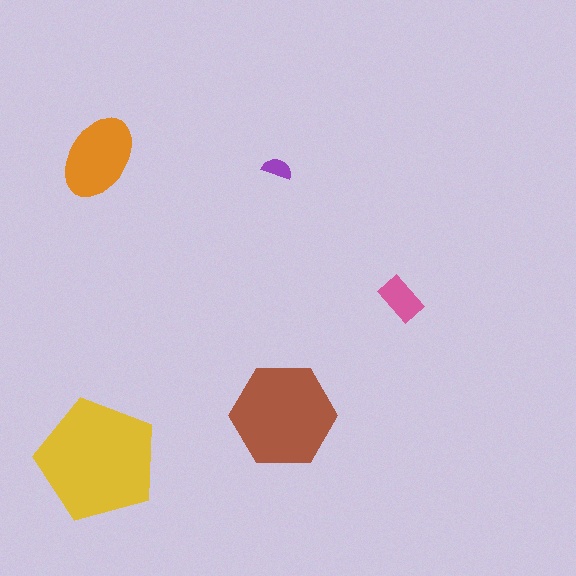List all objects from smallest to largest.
The purple semicircle, the pink rectangle, the orange ellipse, the brown hexagon, the yellow pentagon.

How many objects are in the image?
There are 5 objects in the image.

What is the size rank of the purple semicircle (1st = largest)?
5th.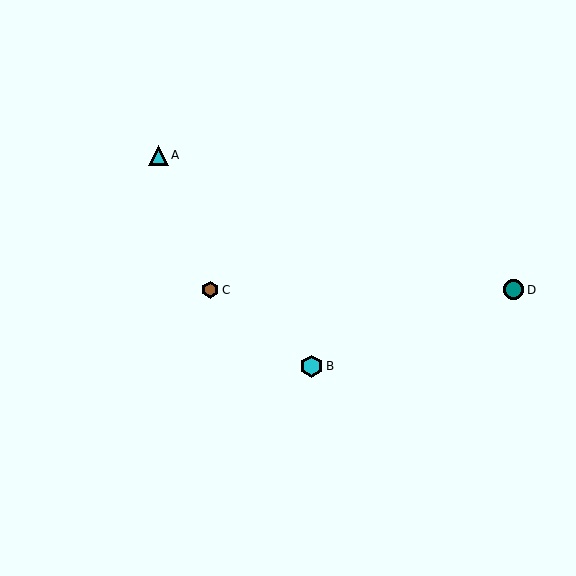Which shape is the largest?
The cyan hexagon (labeled B) is the largest.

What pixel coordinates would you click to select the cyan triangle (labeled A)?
Click at (158, 155) to select the cyan triangle A.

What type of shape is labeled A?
Shape A is a cyan triangle.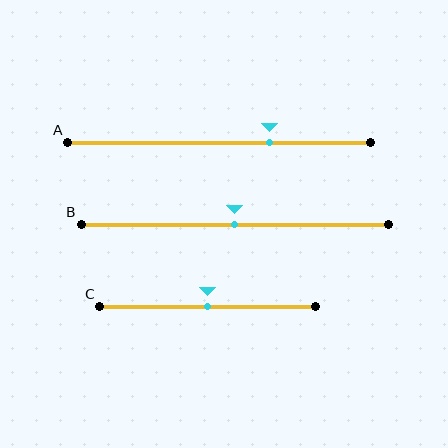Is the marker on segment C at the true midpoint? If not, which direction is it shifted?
Yes, the marker on segment C is at the true midpoint.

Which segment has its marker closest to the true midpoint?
Segment B has its marker closest to the true midpoint.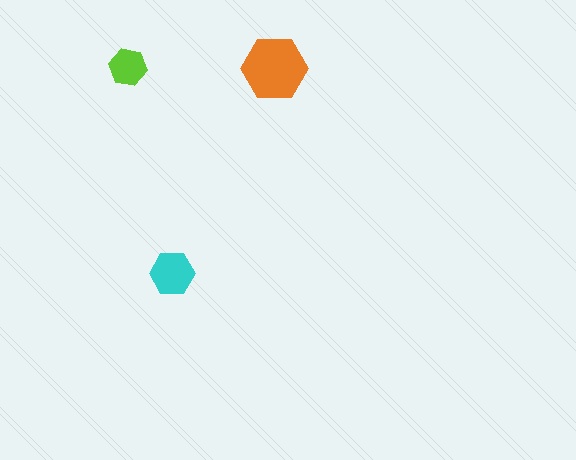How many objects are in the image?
There are 3 objects in the image.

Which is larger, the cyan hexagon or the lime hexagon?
The cyan one.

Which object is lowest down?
The cyan hexagon is bottommost.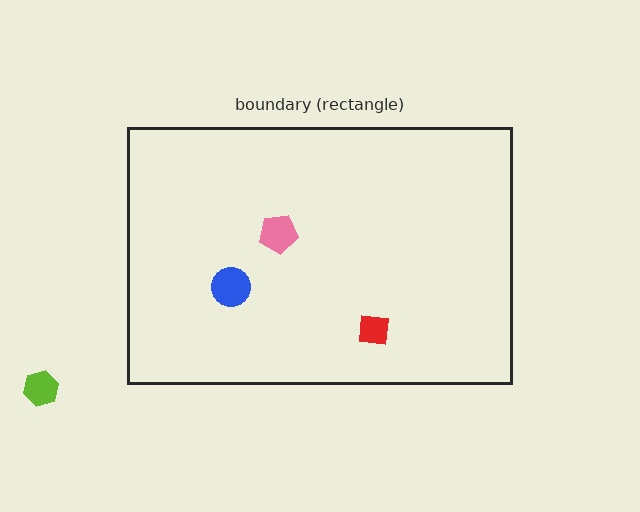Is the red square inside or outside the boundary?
Inside.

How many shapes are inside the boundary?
3 inside, 1 outside.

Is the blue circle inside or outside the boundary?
Inside.